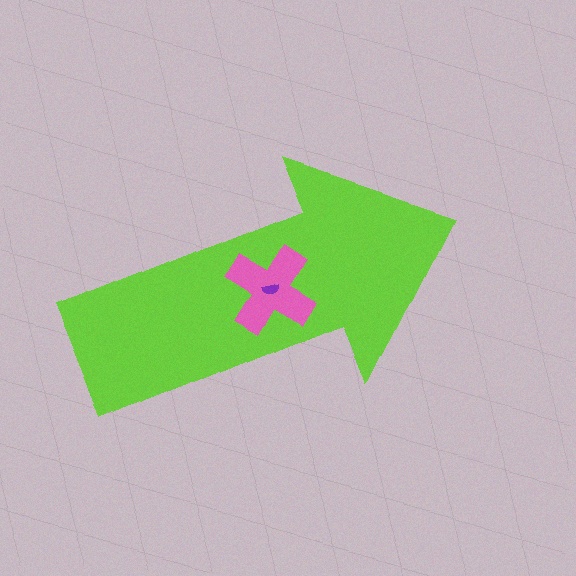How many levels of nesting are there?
3.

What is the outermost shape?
The lime arrow.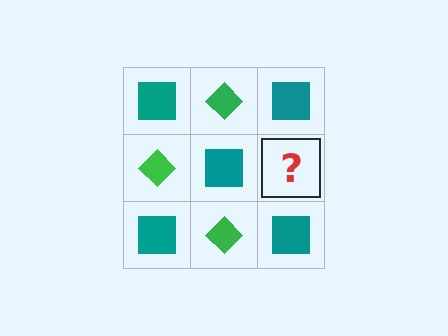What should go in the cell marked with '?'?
The missing cell should contain a green diamond.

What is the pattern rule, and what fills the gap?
The rule is that it alternates teal square and green diamond in a checkerboard pattern. The gap should be filled with a green diamond.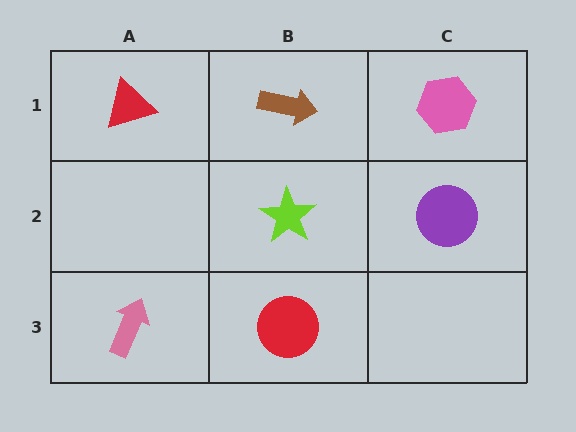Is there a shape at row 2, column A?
No, that cell is empty.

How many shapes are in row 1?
3 shapes.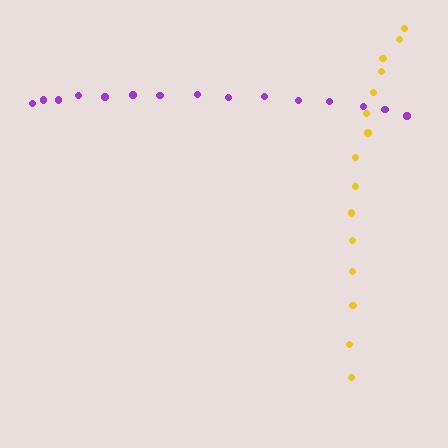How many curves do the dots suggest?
There are 2 distinct paths.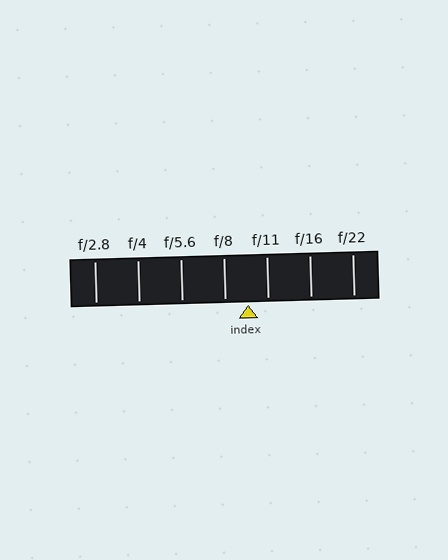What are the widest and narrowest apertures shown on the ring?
The widest aperture shown is f/2.8 and the narrowest is f/22.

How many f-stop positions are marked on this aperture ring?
There are 7 f-stop positions marked.